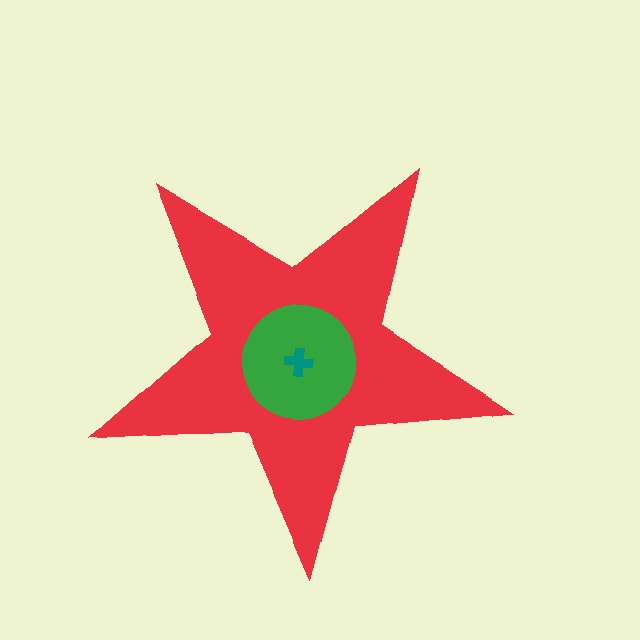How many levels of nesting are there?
3.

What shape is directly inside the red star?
The green circle.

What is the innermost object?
The teal cross.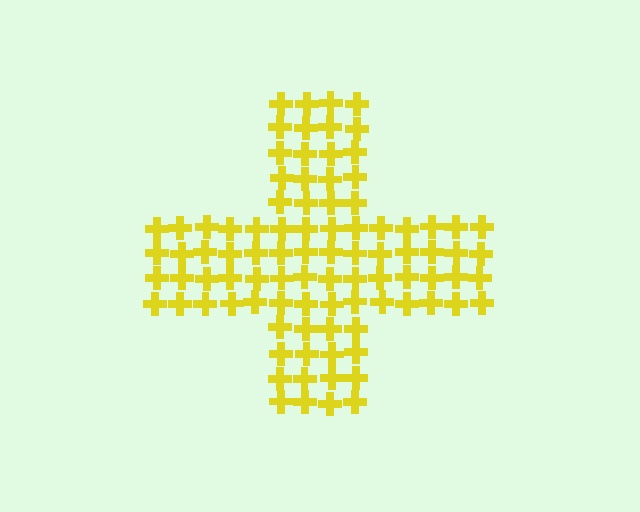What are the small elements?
The small elements are crosses.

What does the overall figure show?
The overall figure shows a cross.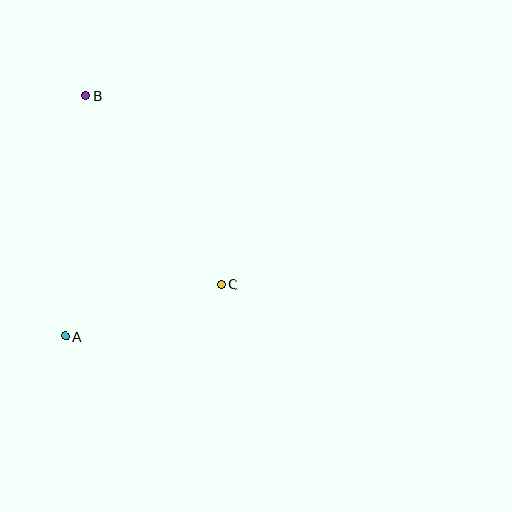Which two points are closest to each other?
Points A and C are closest to each other.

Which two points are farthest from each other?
Points A and B are farthest from each other.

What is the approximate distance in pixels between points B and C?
The distance between B and C is approximately 232 pixels.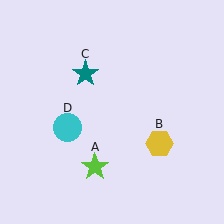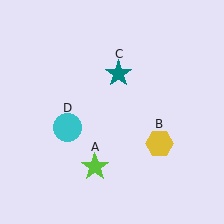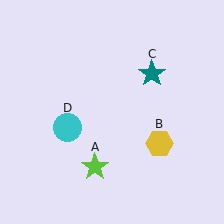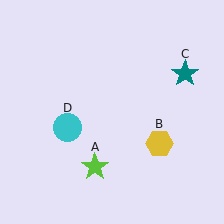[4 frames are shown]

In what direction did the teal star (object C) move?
The teal star (object C) moved right.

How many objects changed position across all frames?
1 object changed position: teal star (object C).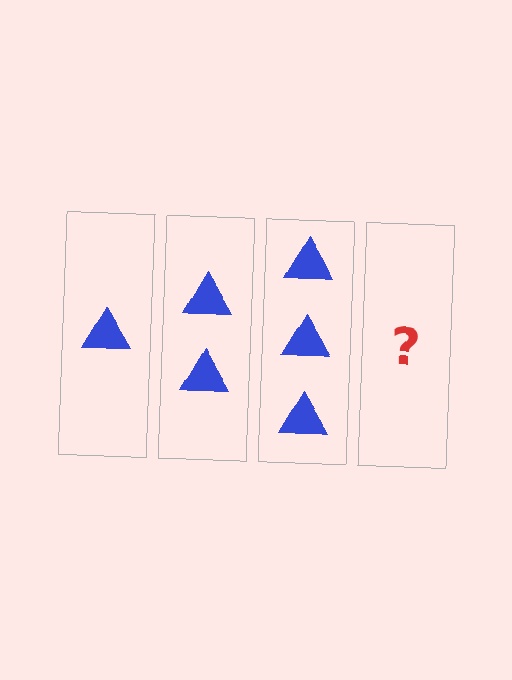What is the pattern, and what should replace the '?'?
The pattern is that each step adds one more triangle. The '?' should be 4 triangles.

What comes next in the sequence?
The next element should be 4 triangles.